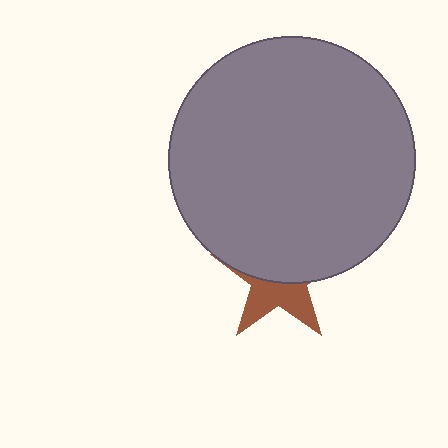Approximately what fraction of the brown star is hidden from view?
Roughly 58% of the brown star is hidden behind the gray circle.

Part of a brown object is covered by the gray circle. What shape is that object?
It is a star.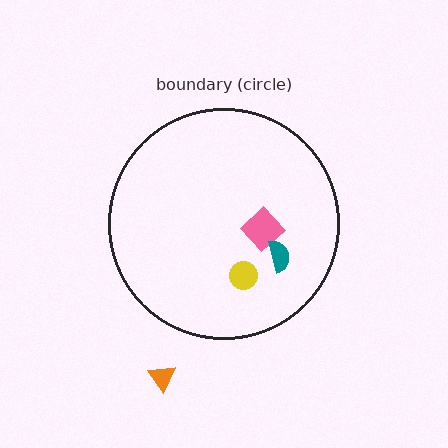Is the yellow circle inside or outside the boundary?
Inside.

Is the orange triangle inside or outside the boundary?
Outside.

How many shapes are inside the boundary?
3 inside, 1 outside.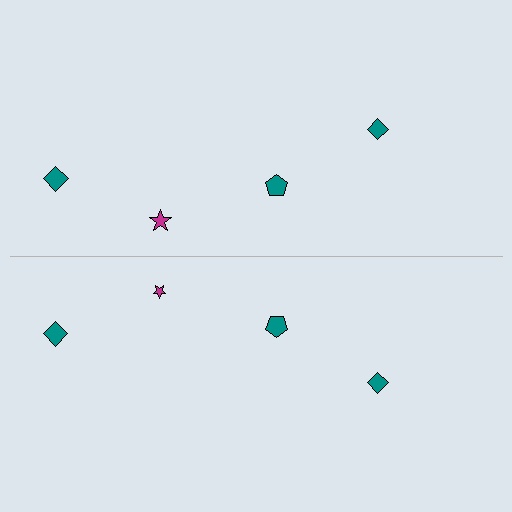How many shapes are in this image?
There are 8 shapes in this image.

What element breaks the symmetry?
The magenta star on the bottom side has a different size than its mirror counterpart.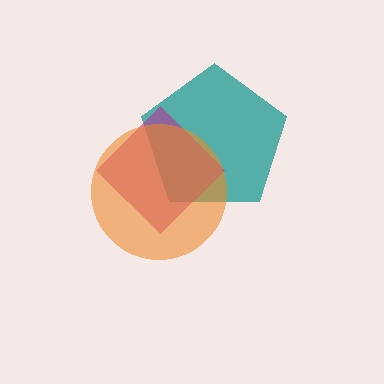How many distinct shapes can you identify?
There are 3 distinct shapes: a teal pentagon, a magenta diamond, an orange circle.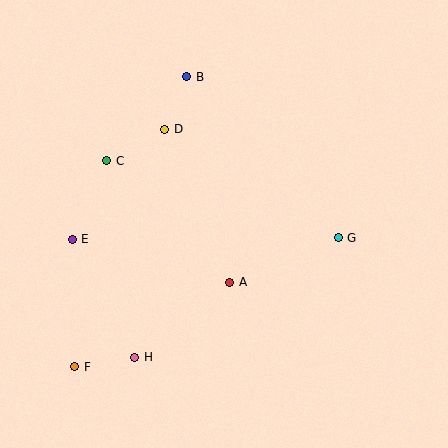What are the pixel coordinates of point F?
Point F is at (75, 367).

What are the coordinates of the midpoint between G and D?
The midpoint between G and D is at (252, 183).